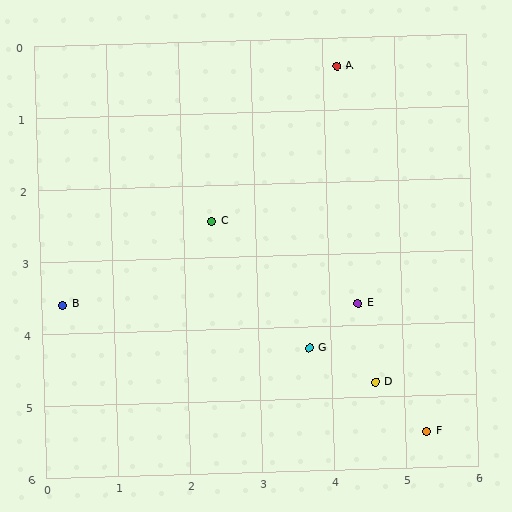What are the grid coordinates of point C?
Point C is at approximately (2.4, 2.5).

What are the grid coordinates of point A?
Point A is at approximately (4.2, 0.4).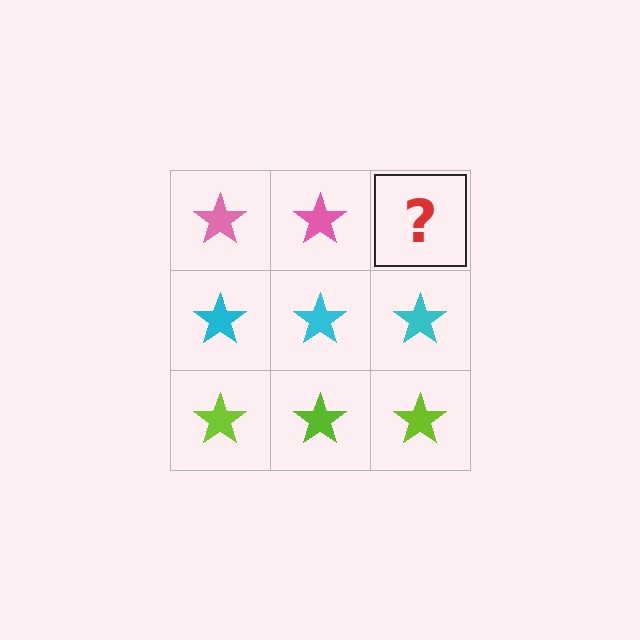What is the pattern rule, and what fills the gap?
The rule is that each row has a consistent color. The gap should be filled with a pink star.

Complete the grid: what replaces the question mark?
The question mark should be replaced with a pink star.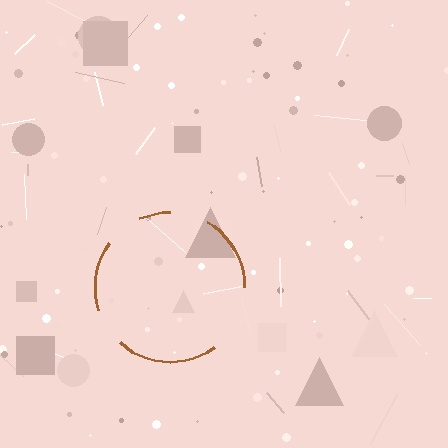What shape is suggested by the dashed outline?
The dashed outline suggests a circle.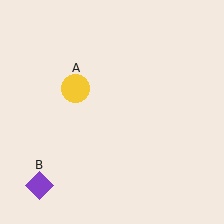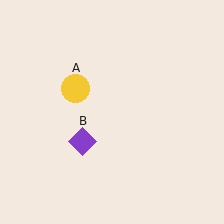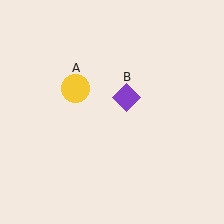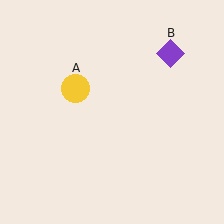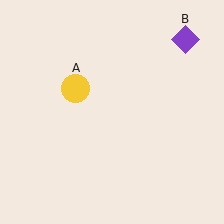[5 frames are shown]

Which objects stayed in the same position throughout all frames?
Yellow circle (object A) remained stationary.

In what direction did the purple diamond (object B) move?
The purple diamond (object B) moved up and to the right.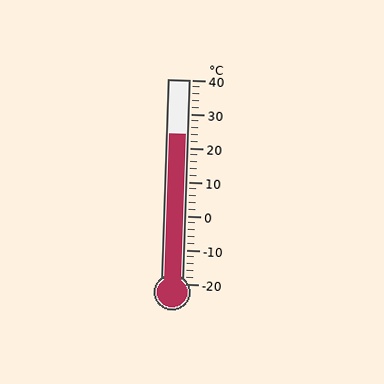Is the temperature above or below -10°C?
The temperature is above -10°C.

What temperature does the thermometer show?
The thermometer shows approximately 24°C.